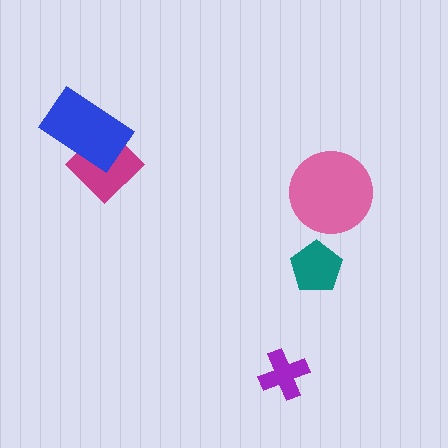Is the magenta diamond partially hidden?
Yes, it is partially covered by another shape.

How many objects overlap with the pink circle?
0 objects overlap with the pink circle.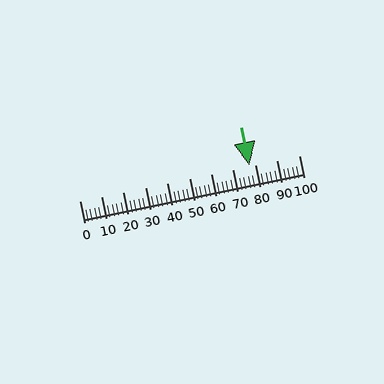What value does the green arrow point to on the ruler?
The green arrow points to approximately 77.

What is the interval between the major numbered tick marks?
The major tick marks are spaced 10 units apart.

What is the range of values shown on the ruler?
The ruler shows values from 0 to 100.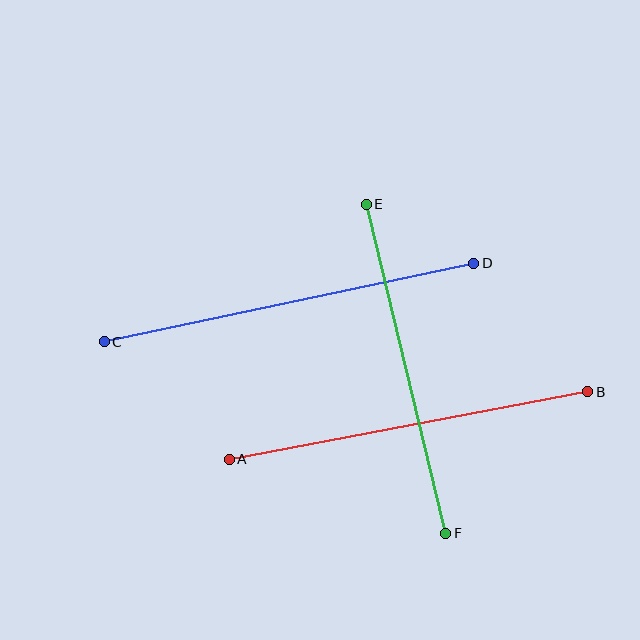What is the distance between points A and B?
The distance is approximately 365 pixels.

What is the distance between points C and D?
The distance is approximately 378 pixels.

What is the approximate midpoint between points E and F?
The midpoint is at approximately (406, 369) pixels.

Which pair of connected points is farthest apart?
Points C and D are farthest apart.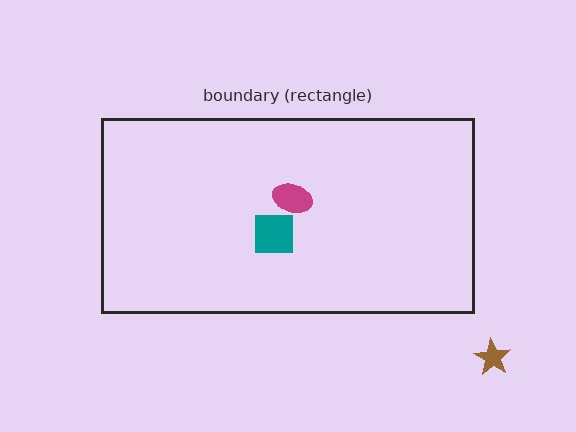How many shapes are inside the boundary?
2 inside, 1 outside.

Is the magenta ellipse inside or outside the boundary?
Inside.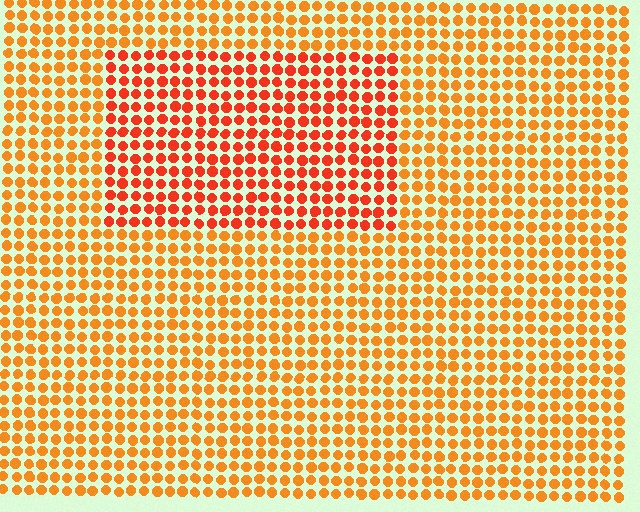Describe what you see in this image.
The image is filled with small orange elements in a uniform arrangement. A rectangle-shaped region is visible where the elements are tinted to a slightly different hue, forming a subtle color boundary.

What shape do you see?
I see a rectangle.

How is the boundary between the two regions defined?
The boundary is defined purely by a slight shift in hue (about 25 degrees). Spacing, size, and orientation are identical on both sides.